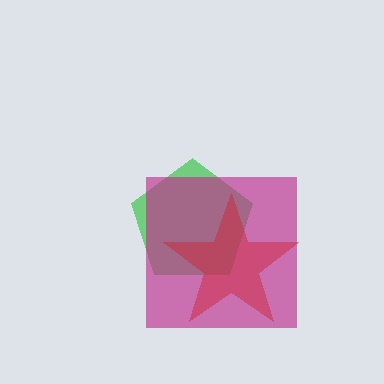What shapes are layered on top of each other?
The layered shapes are: a green pentagon, a magenta square, a red star.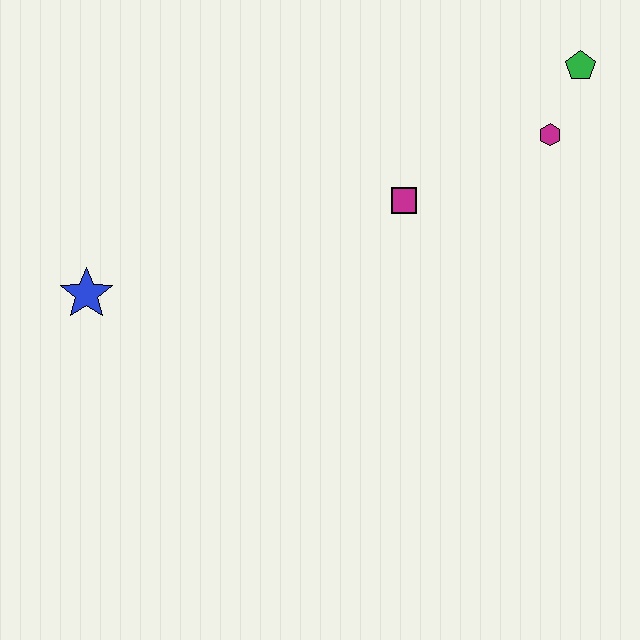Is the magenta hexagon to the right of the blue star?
Yes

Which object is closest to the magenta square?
The magenta hexagon is closest to the magenta square.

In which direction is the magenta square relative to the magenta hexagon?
The magenta square is to the left of the magenta hexagon.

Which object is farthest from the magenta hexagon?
The blue star is farthest from the magenta hexagon.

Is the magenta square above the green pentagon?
No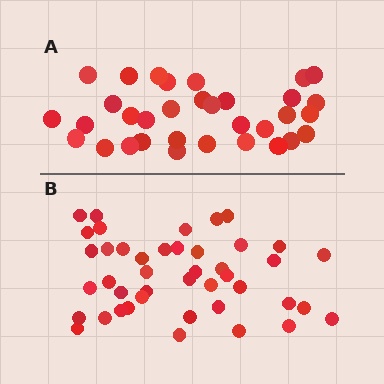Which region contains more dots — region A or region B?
Region B (the bottom region) has more dots.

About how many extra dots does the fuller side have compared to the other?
Region B has roughly 10 or so more dots than region A.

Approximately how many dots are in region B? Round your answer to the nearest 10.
About 40 dots. (The exact count is 43, which rounds to 40.)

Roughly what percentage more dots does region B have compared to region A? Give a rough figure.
About 30% more.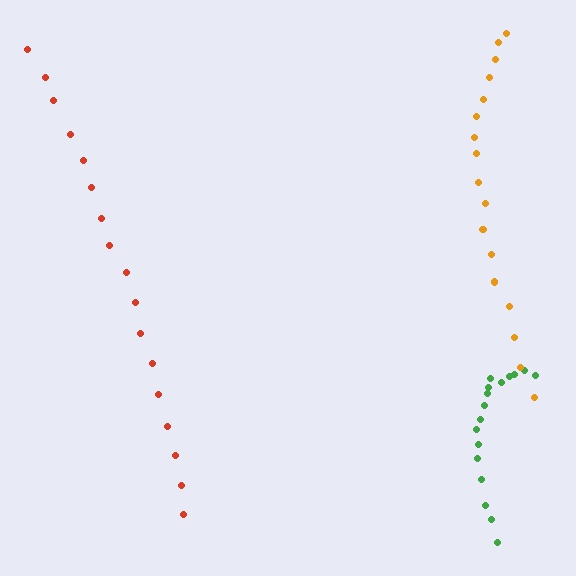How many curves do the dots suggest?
There are 3 distinct paths.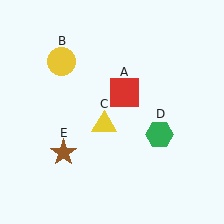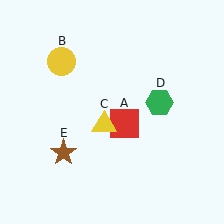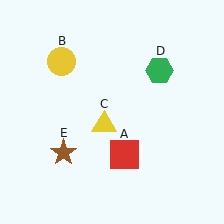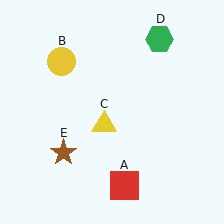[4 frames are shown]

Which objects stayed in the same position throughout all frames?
Yellow circle (object B) and yellow triangle (object C) and brown star (object E) remained stationary.